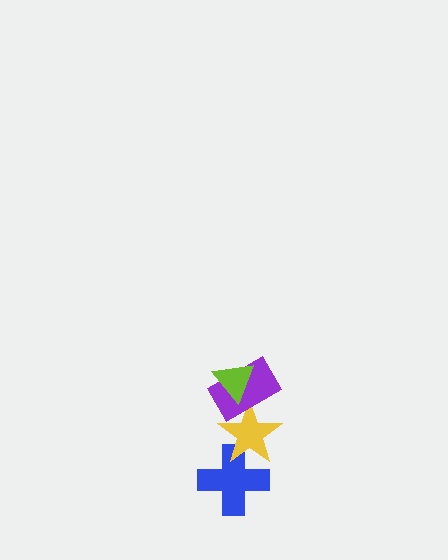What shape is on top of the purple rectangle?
The lime triangle is on top of the purple rectangle.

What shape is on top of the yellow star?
The purple rectangle is on top of the yellow star.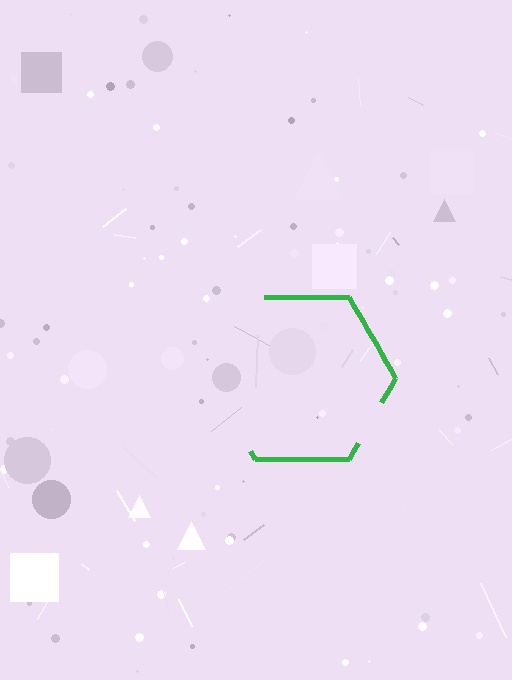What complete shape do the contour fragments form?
The contour fragments form a hexagon.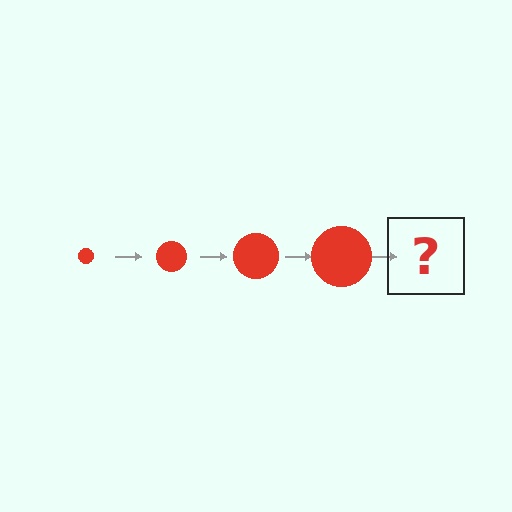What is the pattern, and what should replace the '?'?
The pattern is that the circle gets progressively larger each step. The '?' should be a red circle, larger than the previous one.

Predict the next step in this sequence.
The next step is a red circle, larger than the previous one.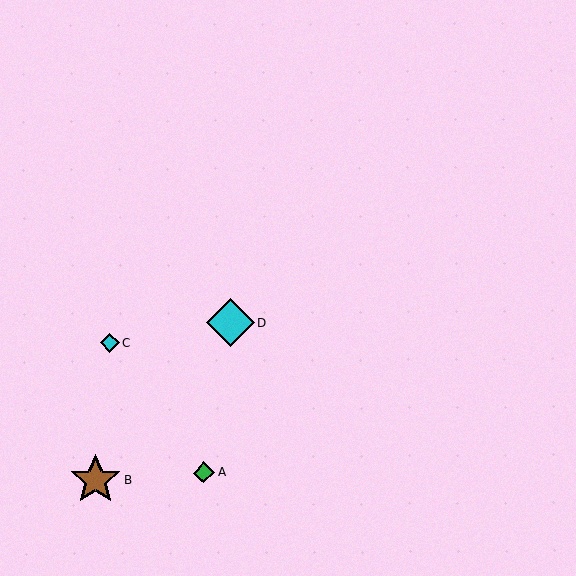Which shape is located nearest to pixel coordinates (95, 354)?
The cyan diamond (labeled C) at (110, 343) is nearest to that location.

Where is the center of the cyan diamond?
The center of the cyan diamond is at (110, 343).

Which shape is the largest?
The brown star (labeled B) is the largest.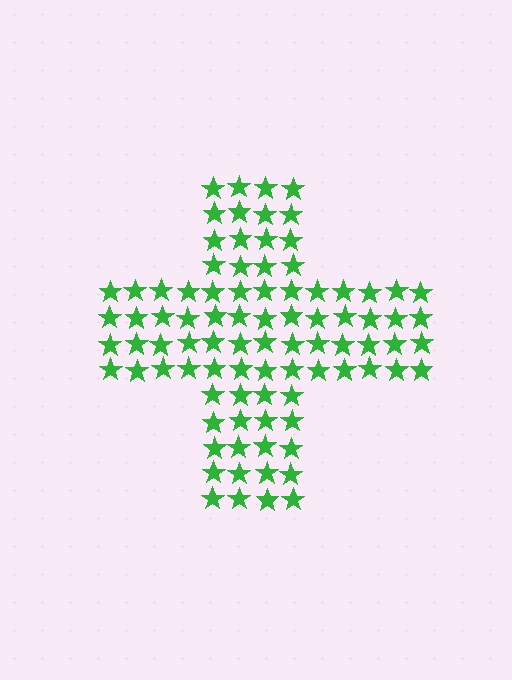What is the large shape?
The large shape is a cross.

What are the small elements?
The small elements are stars.